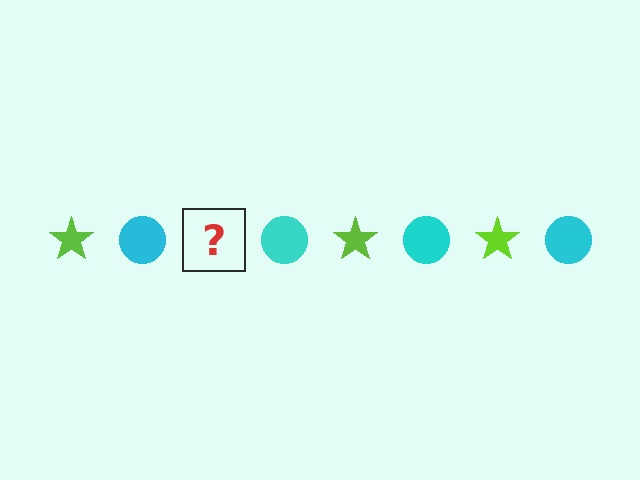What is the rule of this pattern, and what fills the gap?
The rule is that the pattern alternates between lime star and cyan circle. The gap should be filled with a lime star.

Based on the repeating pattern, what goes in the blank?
The blank should be a lime star.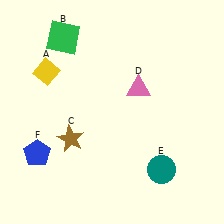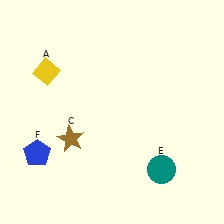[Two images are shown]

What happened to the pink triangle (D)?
The pink triangle (D) was removed in Image 2. It was in the top-right area of Image 1.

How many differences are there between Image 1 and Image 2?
There are 2 differences between the two images.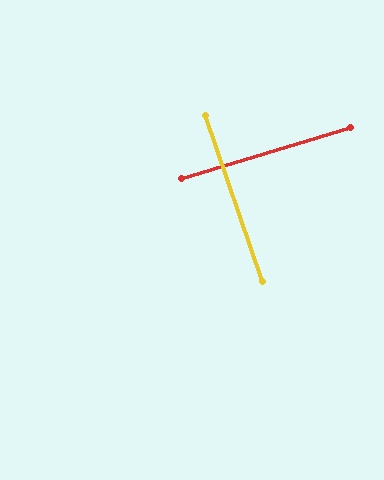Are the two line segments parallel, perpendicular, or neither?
Perpendicular — they meet at approximately 88°.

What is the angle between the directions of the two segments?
Approximately 88 degrees.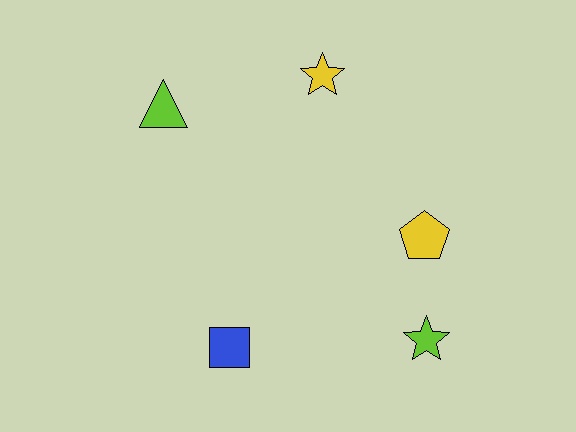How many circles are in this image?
There are no circles.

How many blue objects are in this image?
There is 1 blue object.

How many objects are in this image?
There are 5 objects.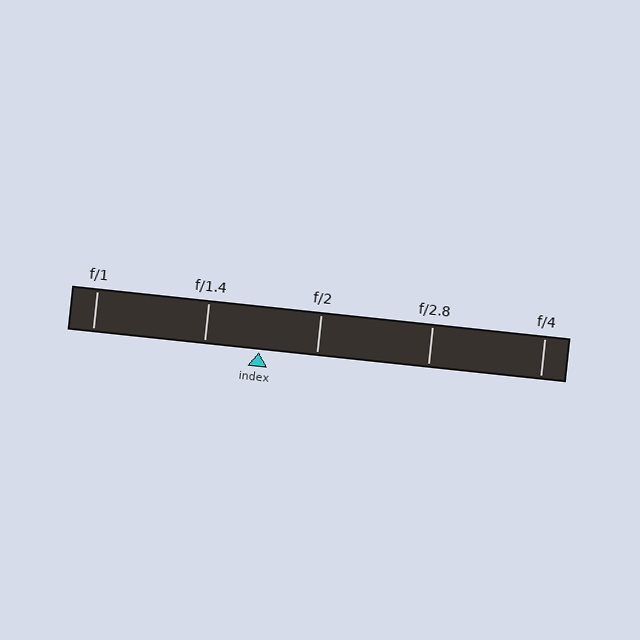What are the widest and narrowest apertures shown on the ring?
The widest aperture shown is f/1 and the narrowest is f/4.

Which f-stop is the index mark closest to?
The index mark is closest to f/1.4.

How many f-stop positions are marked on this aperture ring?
There are 5 f-stop positions marked.